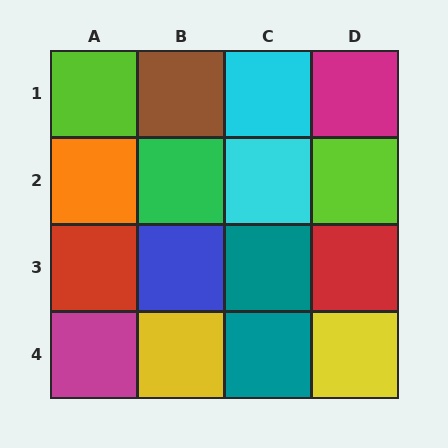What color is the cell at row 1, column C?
Cyan.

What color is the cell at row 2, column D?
Lime.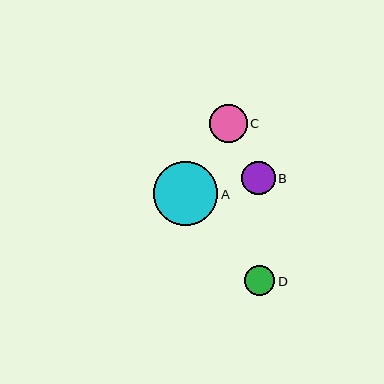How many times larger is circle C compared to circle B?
Circle C is approximately 1.1 times the size of circle B.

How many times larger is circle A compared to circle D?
Circle A is approximately 2.1 times the size of circle D.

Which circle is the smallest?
Circle D is the smallest with a size of approximately 30 pixels.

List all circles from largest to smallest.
From largest to smallest: A, C, B, D.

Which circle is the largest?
Circle A is the largest with a size of approximately 64 pixels.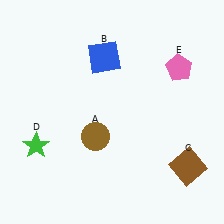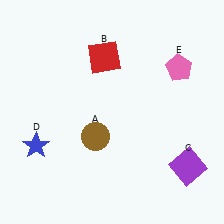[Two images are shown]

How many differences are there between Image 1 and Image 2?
There are 3 differences between the two images.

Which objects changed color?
B changed from blue to red. C changed from brown to purple. D changed from green to blue.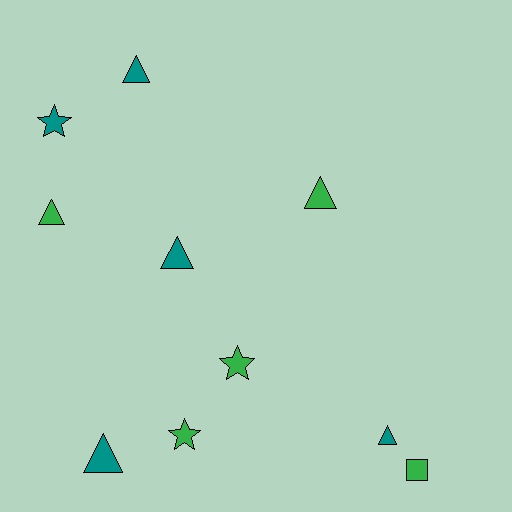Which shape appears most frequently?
Triangle, with 6 objects.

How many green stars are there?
There are 2 green stars.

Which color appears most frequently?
Teal, with 5 objects.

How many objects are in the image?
There are 10 objects.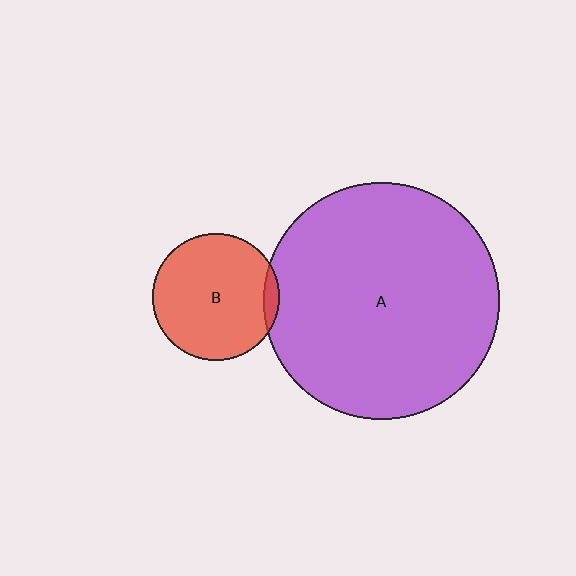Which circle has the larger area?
Circle A (purple).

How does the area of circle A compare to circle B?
Approximately 3.5 times.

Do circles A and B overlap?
Yes.